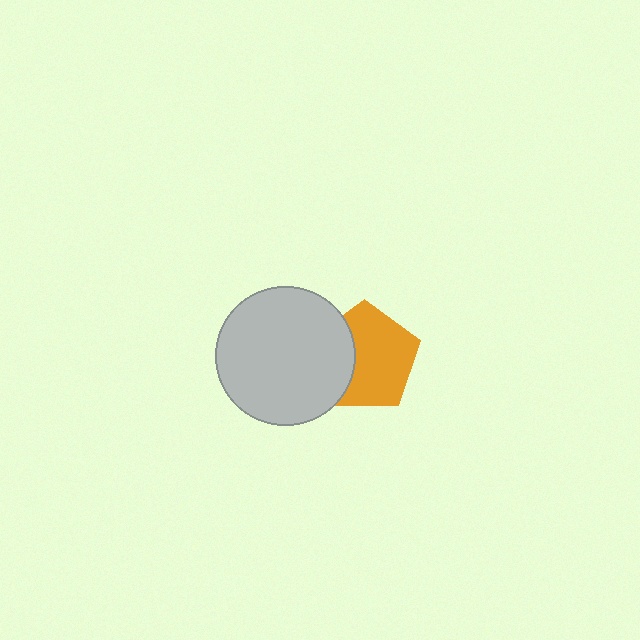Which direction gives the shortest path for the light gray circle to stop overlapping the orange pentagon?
Moving left gives the shortest separation.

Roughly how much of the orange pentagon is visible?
Most of it is visible (roughly 67%).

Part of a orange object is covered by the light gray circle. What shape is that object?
It is a pentagon.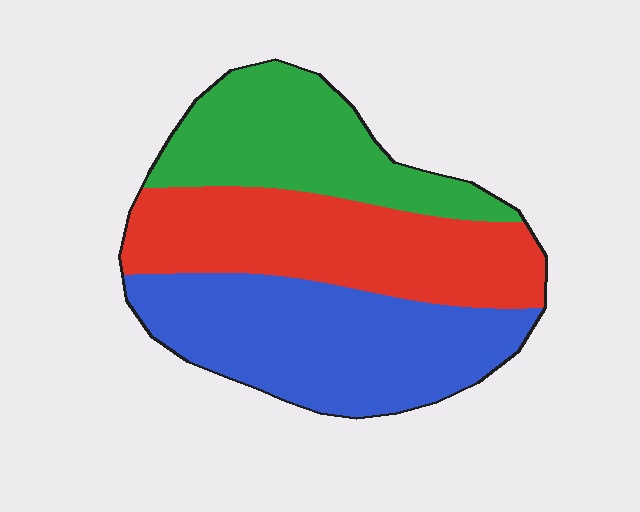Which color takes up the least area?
Green, at roughly 25%.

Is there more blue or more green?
Blue.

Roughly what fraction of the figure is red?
Red takes up between a third and a half of the figure.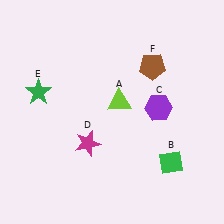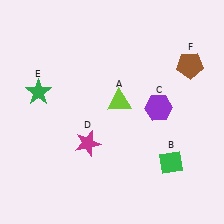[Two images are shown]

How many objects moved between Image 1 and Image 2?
1 object moved between the two images.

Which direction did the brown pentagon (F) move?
The brown pentagon (F) moved right.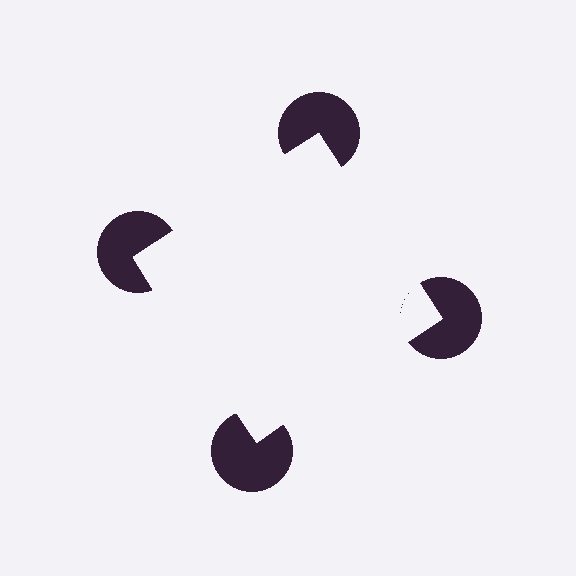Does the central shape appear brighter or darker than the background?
It typically appears slightly brighter than the background, even though no actual brightness change is drawn.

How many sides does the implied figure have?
4 sides.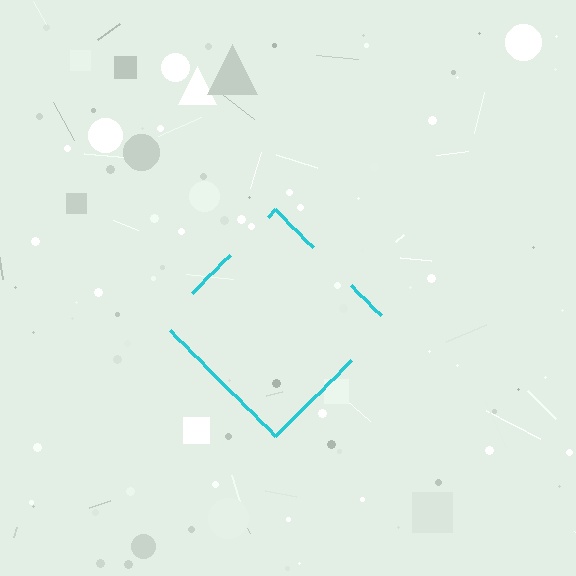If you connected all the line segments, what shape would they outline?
They would outline a diamond.